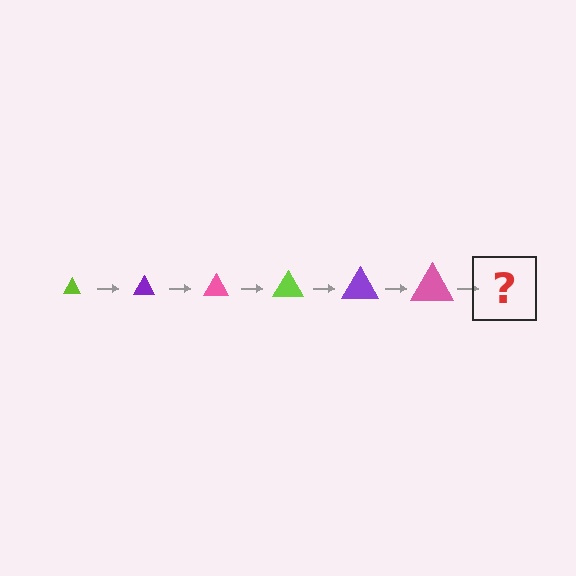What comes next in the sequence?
The next element should be a lime triangle, larger than the previous one.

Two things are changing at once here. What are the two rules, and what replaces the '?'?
The two rules are that the triangle grows larger each step and the color cycles through lime, purple, and pink. The '?' should be a lime triangle, larger than the previous one.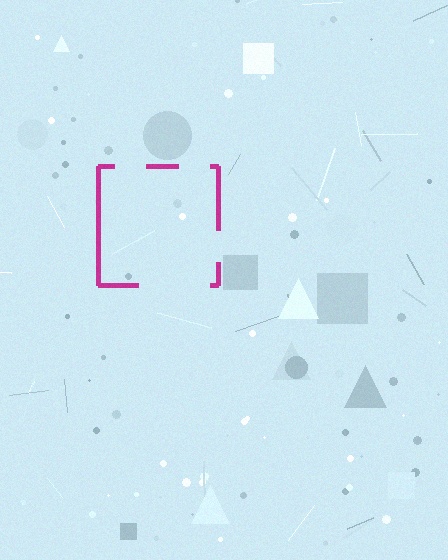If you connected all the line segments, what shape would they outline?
They would outline a square.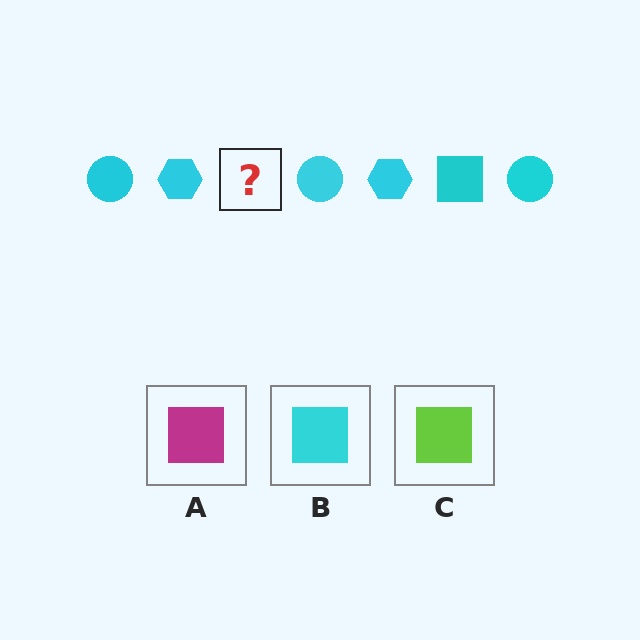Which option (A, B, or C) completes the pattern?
B.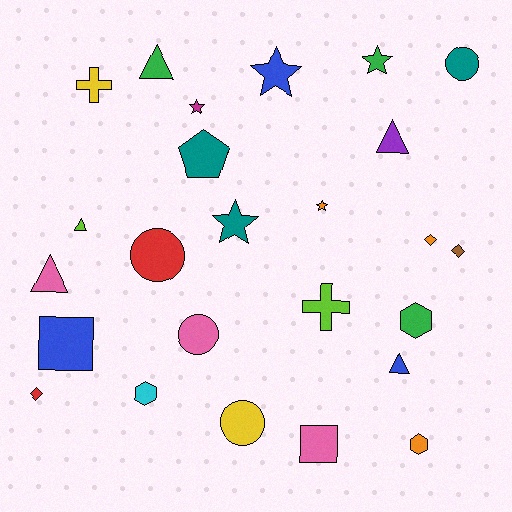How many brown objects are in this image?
There is 1 brown object.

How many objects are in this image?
There are 25 objects.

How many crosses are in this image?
There are 2 crosses.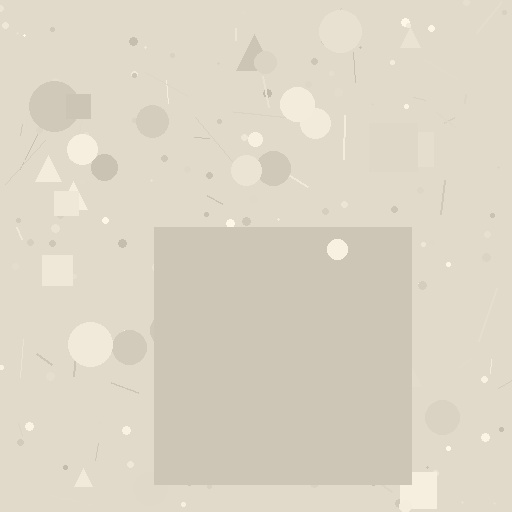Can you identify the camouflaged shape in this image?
The camouflaged shape is a square.